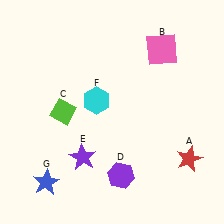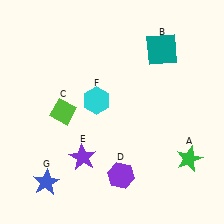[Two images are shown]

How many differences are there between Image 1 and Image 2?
There are 2 differences between the two images.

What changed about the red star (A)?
In Image 1, A is red. In Image 2, it changed to green.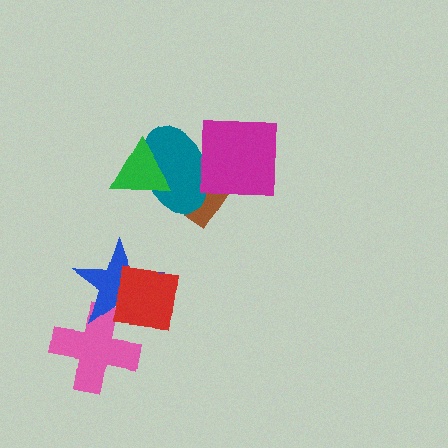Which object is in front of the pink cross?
The blue star is in front of the pink cross.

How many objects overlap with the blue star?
2 objects overlap with the blue star.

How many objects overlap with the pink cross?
1 object overlaps with the pink cross.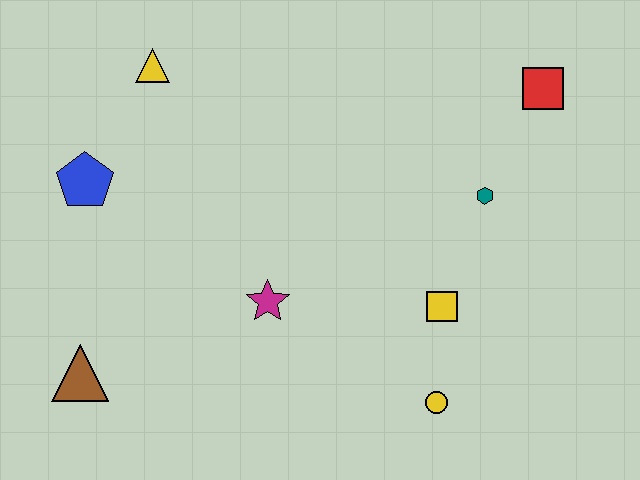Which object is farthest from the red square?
The brown triangle is farthest from the red square.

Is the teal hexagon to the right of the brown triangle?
Yes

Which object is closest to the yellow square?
The yellow circle is closest to the yellow square.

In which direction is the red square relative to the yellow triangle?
The red square is to the right of the yellow triangle.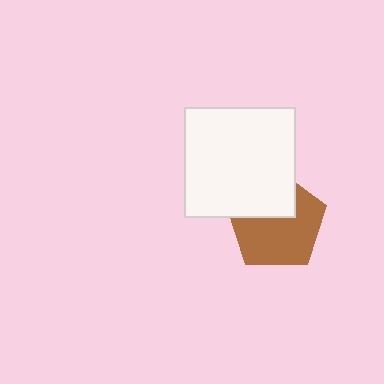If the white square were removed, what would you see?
You would see the complete brown pentagon.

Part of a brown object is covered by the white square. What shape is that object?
It is a pentagon.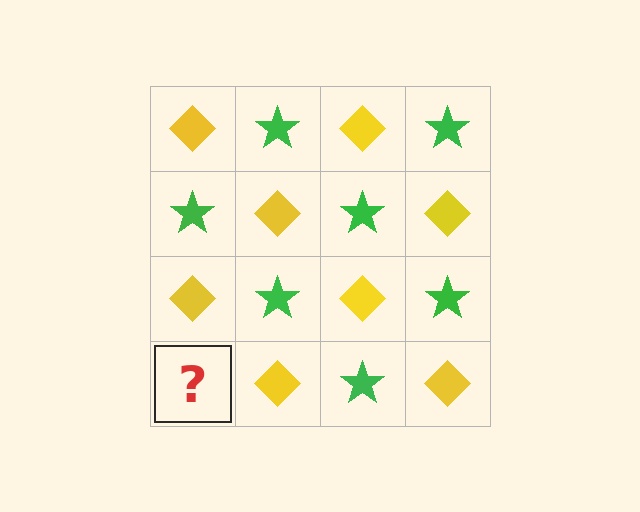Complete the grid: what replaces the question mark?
The question mark should be replaced with a green star.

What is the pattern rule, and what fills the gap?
The rule is that it alternates yellow diamond and green star in a checkerboard pattern. The gap should be filled with a green star.